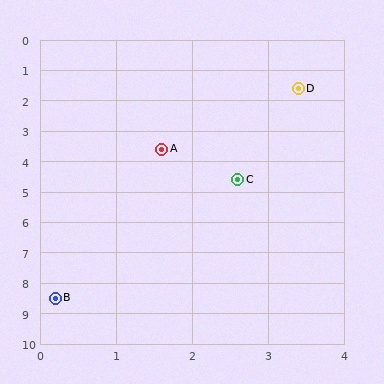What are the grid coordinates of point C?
Point C is at approximately (2.6, 4.6).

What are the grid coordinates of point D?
Point D is at approximately (3.4, 1.6).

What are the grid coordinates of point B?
Point B is at approximately (0.2, 8.5).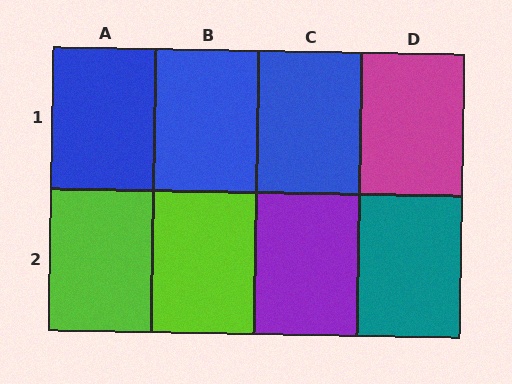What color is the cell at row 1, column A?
Blue.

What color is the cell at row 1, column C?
Blue.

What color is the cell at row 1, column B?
Blue.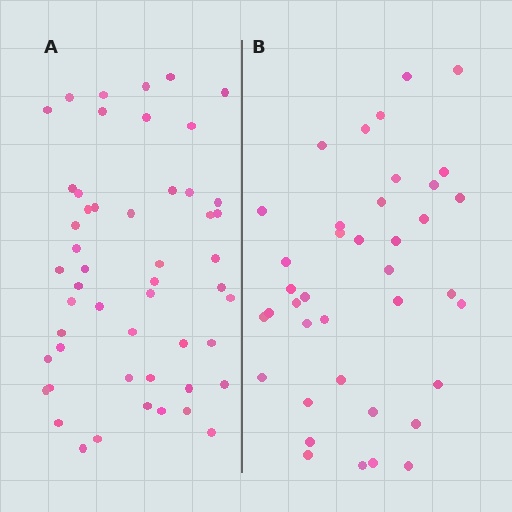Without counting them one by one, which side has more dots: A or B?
Region A (the left region) has more dots.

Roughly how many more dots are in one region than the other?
Region A has roughly 12 or so more dots than region B.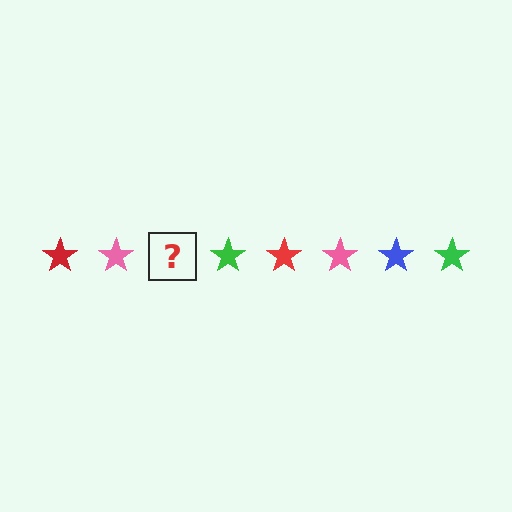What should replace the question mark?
The question mark should be replaced with a blue star.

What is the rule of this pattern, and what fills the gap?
The rule is that the pattern cycles through red, pink, blue, green stars. The gap should be filled with a blue star.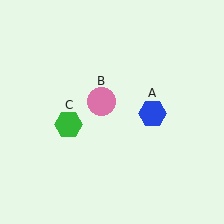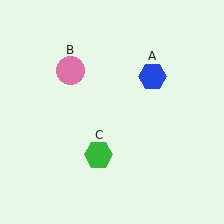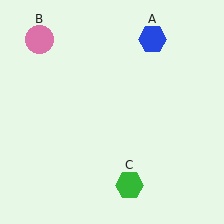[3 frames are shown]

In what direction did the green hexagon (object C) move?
The green hexagon (object C) moved down and to the right.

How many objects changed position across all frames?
3 objects changed position: blue hexagon (object A), pink circle (object B), green hexagon (object C).